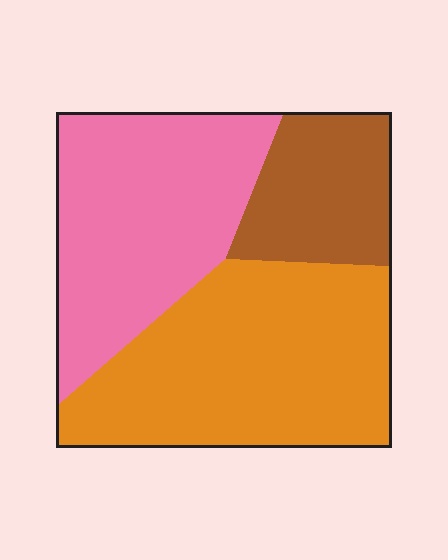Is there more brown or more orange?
Orange.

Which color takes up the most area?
Orange, at roughly 45%.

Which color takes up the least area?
Brown, at roughly 20%.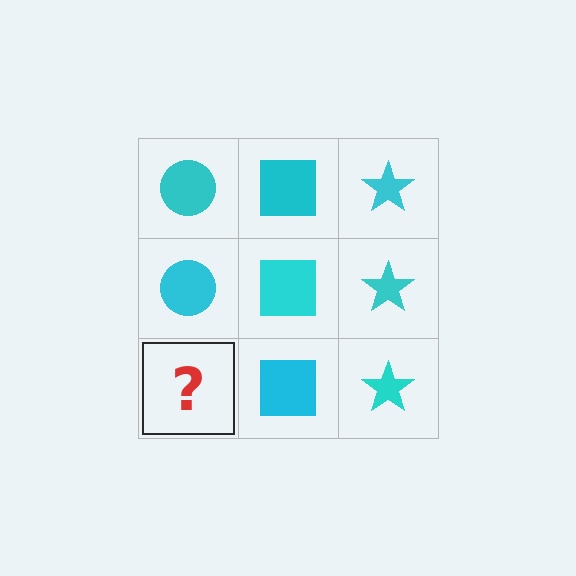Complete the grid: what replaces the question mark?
The question mark should be replaced with a cyan circle.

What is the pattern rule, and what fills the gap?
The rule is that each column has a consistent shape. The gap should be filled with a cyan circle.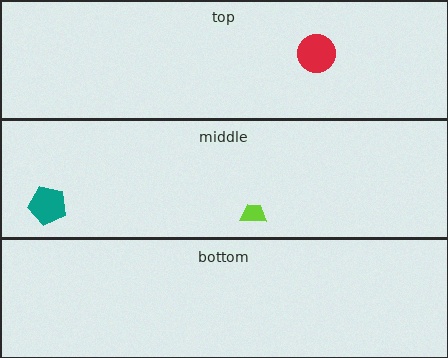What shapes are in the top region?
The red circle.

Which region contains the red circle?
The top region.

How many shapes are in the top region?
1.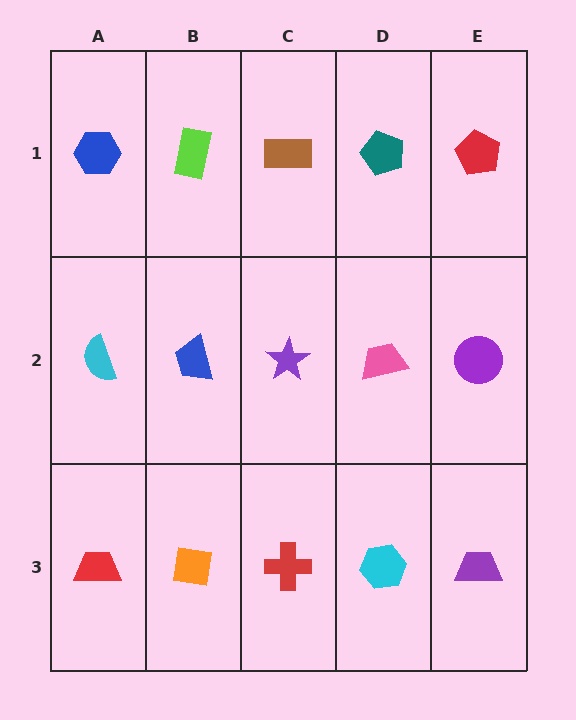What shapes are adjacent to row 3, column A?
A cyan semicircle (row 2, column A), an orange square (row 3, column B).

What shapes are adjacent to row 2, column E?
A red pentagon (row 1, column E), a purple trapezoid (row 3, column E), a pink trapezoid (row 2, column D).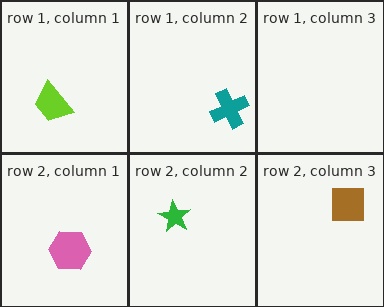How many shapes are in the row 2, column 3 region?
1.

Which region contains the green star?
The row 2, column 2 region.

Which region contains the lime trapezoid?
The row 1, column 1 region.